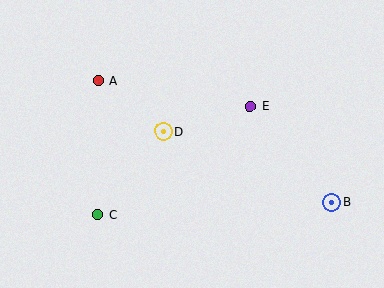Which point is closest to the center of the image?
Point D at (163, 131) is closest to the center.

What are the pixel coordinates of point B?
Point B is at (332, 202).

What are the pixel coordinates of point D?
Point D is at (163, 131).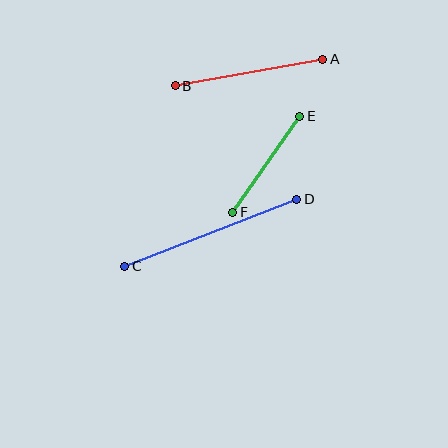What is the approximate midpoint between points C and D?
The midpoint is at approximately (211, 233) pixels.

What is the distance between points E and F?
The distance is approximately 117 pixels.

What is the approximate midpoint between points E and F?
The midpoint is at approximately (266, 164) pixels.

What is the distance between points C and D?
The distance is approximately 185 pixels.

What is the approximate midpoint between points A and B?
The midpoint is at approximately (249, 72) pixels.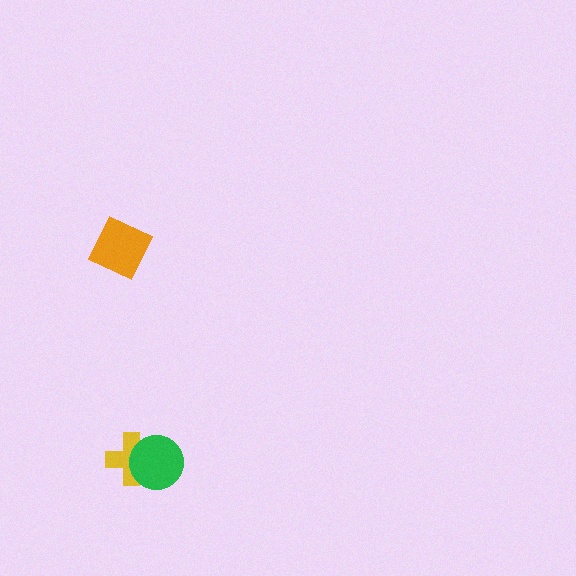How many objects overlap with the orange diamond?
0 objects overlap with the orange diamond.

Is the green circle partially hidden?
No, no other shape covers it.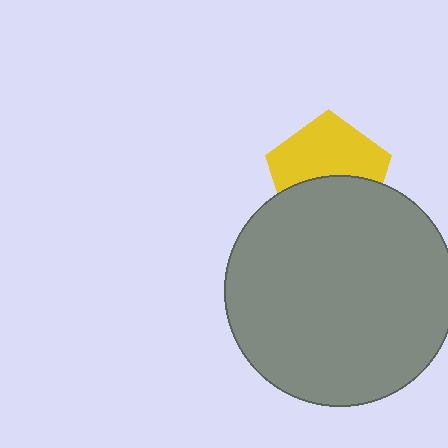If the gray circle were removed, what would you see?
You would see the complete yellow pentagon.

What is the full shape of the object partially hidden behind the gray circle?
The partially hidden object is a yellow pentagon.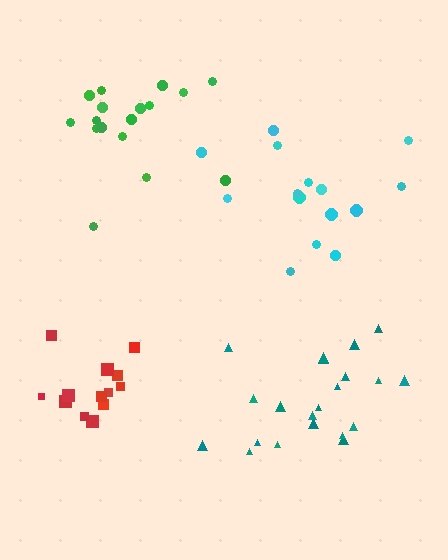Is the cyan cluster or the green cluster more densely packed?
Green.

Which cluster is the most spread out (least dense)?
Cyan.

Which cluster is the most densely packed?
Red.